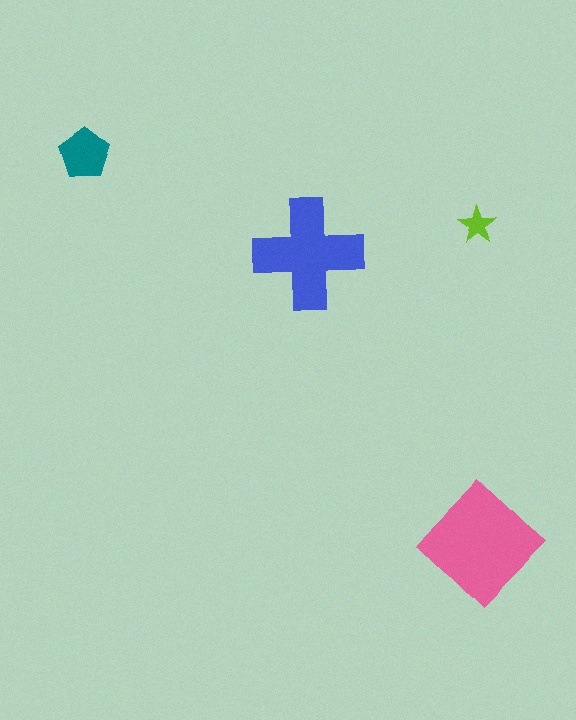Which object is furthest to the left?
The teal pentagon is leftmost.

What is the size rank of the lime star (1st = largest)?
4th.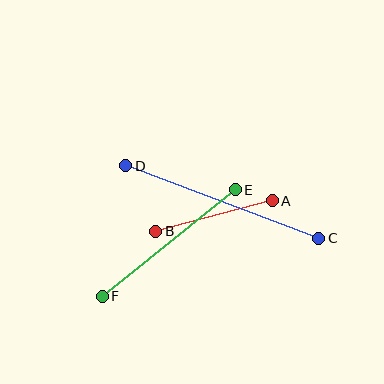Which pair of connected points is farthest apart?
Points C and D are farthest apart.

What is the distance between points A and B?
The distance is approximately 121 pixels.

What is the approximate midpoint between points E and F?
The midpoint is at approximately (169, 243) pixels.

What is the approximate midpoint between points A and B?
The midpoint is at approximately (214, 216) pixels.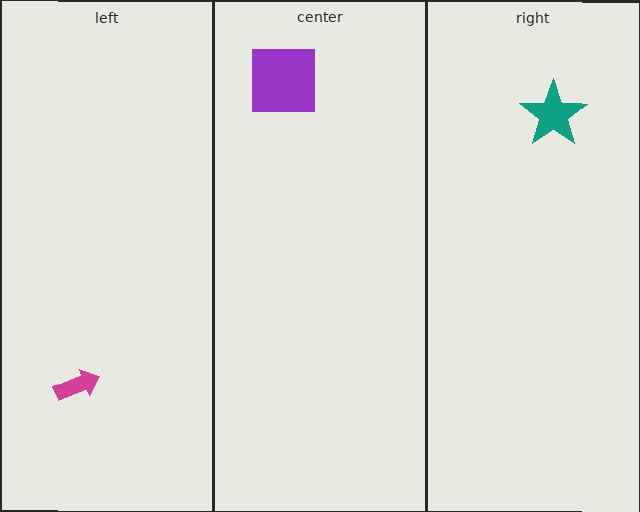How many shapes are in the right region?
1.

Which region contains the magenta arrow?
The left region.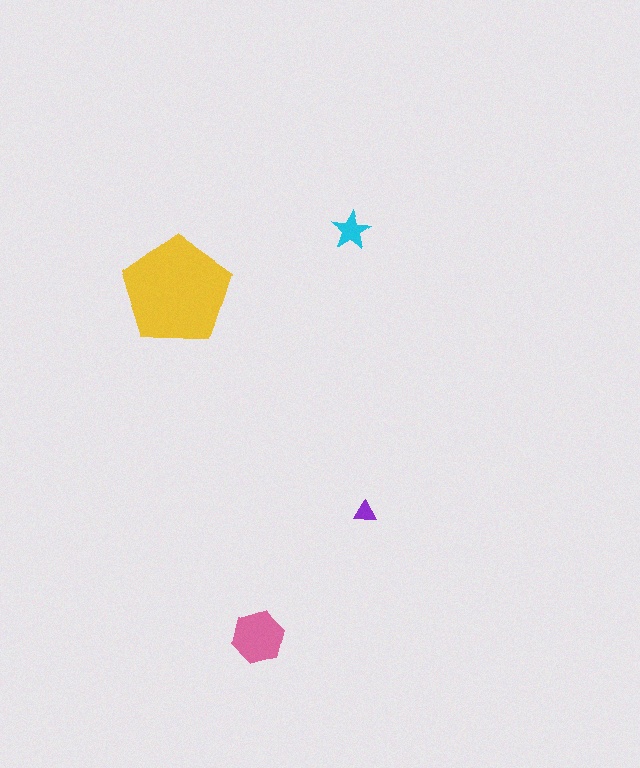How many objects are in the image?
There are 4 objects in the image.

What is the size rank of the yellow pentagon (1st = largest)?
1st.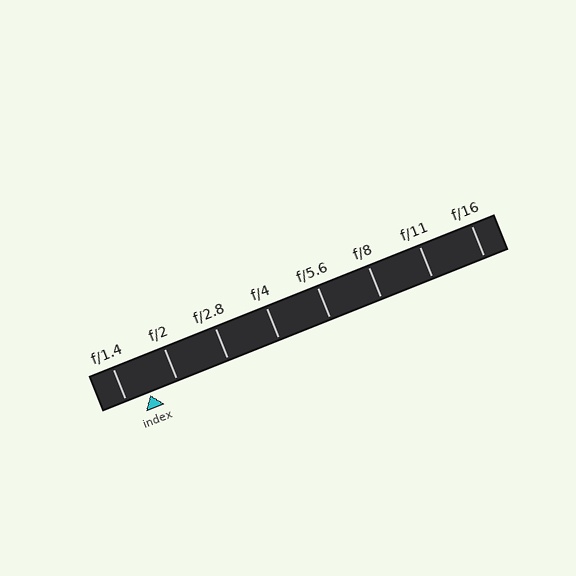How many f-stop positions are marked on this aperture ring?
There are 8 f-stop positions marked.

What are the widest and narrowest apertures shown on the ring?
The widest aperture shown is f/1.4 and the narrowest is f/16.